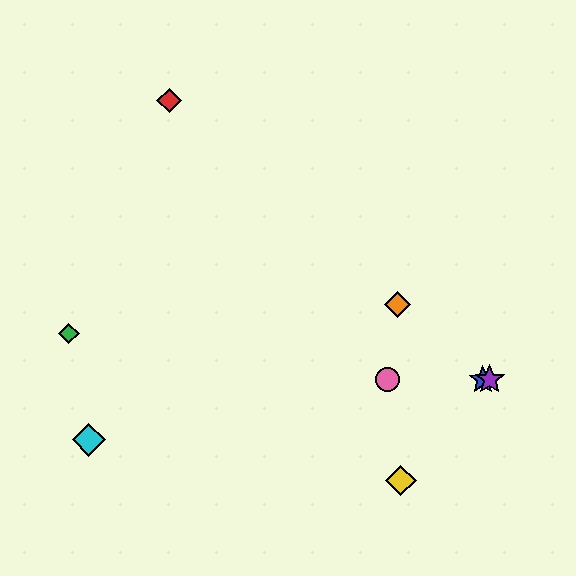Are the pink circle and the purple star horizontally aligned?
Yes, both are at y≈380.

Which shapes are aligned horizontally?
The blue star, the purple star, the pink circle are aligned horizontally.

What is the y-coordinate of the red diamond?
The red diamond is at y≈101.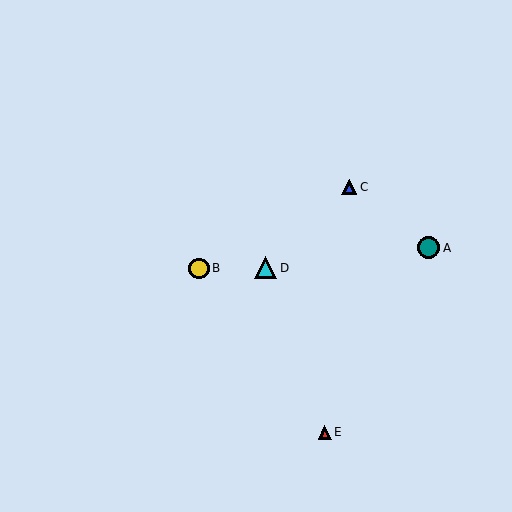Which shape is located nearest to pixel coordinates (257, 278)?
The cyan triangle (labeled D) at (266, 268) is nearest to that location.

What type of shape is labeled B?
Shape B is a yellow circle.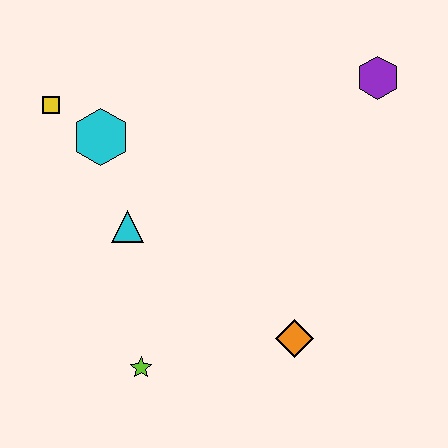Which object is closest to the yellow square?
The cyan hexagon is closest to the yellow square.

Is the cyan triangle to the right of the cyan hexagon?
Yes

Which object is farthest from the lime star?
The purple hexagon is farthest from the lime star.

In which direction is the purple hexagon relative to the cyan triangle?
The purple hexagon is to the right of the cyan triangle.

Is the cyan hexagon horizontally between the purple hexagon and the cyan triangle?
No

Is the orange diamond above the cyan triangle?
No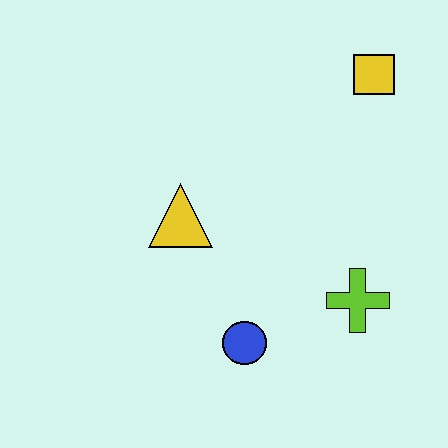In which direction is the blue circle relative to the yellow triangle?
The blue circle is below the yellow triangle.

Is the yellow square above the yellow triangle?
Yes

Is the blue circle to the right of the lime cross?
No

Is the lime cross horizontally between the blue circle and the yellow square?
Yes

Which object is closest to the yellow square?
The lime cross is closest to the yellow square.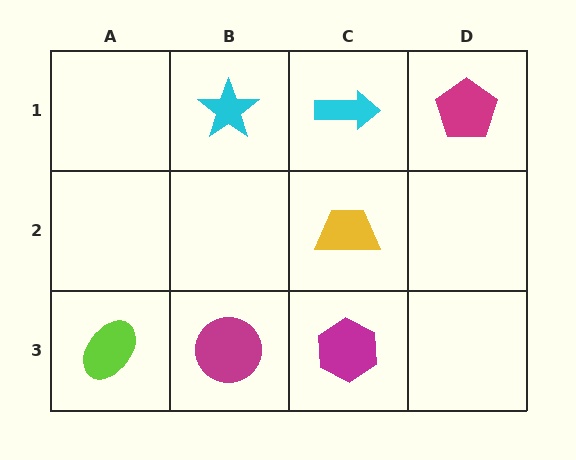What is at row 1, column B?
A cyan star.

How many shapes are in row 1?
3 shapes.